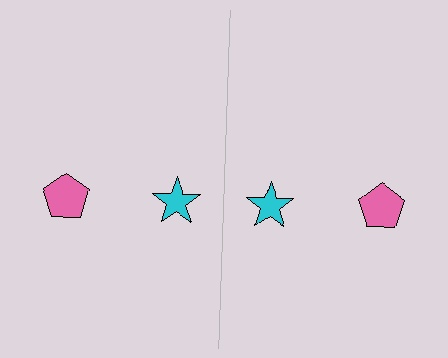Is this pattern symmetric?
Yes, this pattern has bilateral (reflection) symmetry.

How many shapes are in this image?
There are 4 shapes in this image.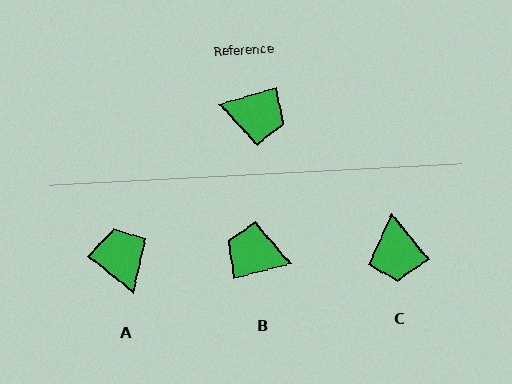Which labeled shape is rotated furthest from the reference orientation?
B, about 178 degrees away.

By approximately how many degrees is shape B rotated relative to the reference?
Approximately 178 degrees counter-clockwise.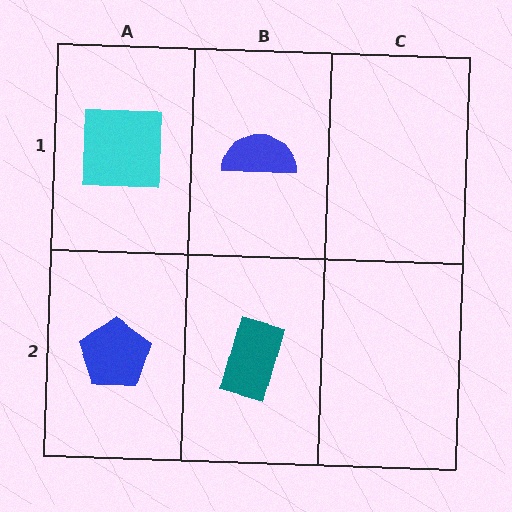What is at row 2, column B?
A teal rectangle.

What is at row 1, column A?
A cyan square.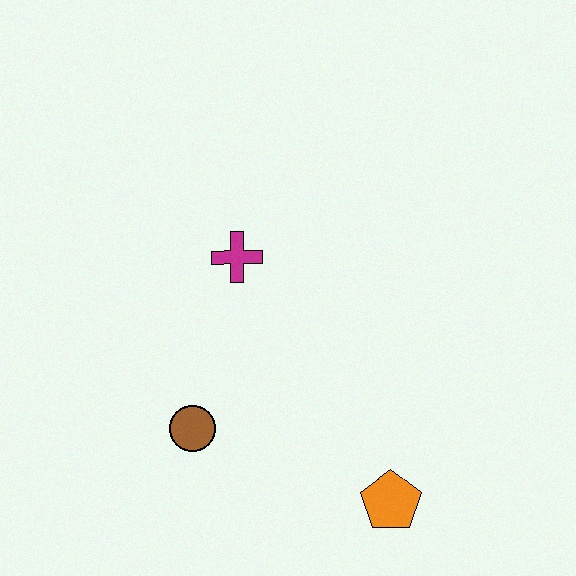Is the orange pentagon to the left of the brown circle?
No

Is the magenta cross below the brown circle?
No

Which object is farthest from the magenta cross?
The orange pentagon is farthest from the magenta cross.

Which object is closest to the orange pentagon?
The brown circle is closest to the orange pentagon.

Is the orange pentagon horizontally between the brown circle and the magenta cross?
No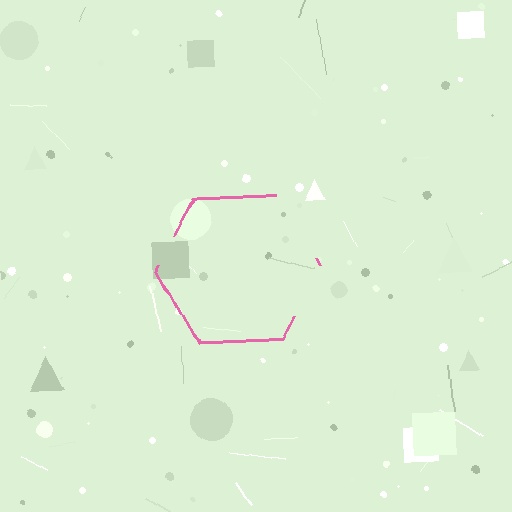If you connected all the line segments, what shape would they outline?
They would outline a hexagon.